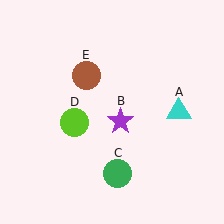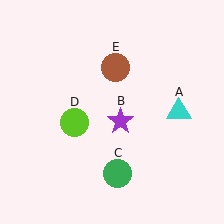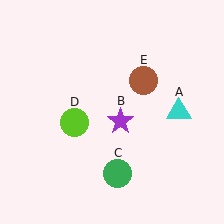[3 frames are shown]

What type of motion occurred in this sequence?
The brown circle (object E) rotated clockwise around the center of the scene.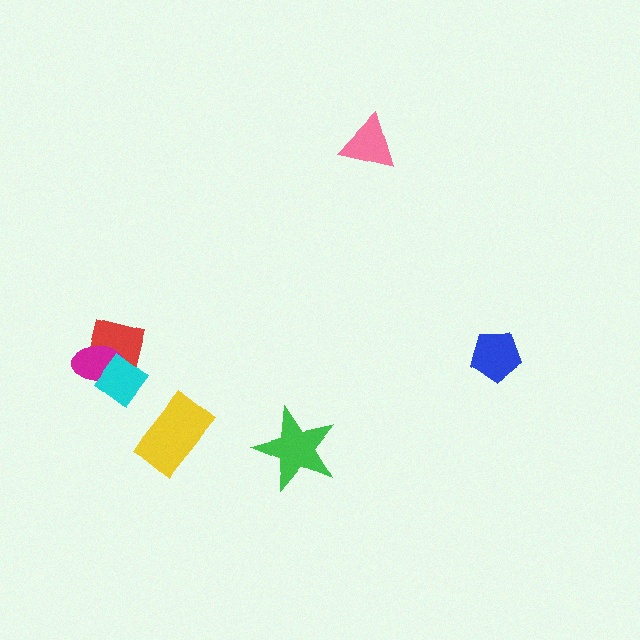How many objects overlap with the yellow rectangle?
0 objects overlap with the yellow rectangle.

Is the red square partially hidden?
Yes, it is partially covered by another shape.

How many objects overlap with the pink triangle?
0 objects overlap with the pink triangle.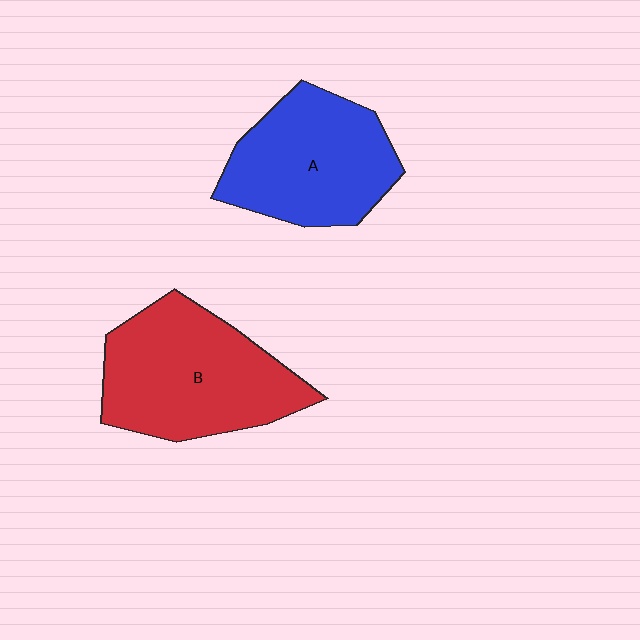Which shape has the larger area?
Shape B (red).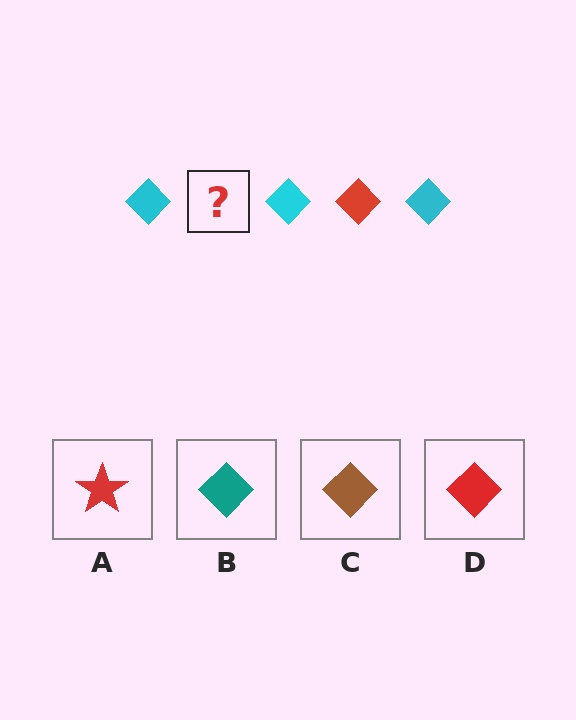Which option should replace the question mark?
Option D.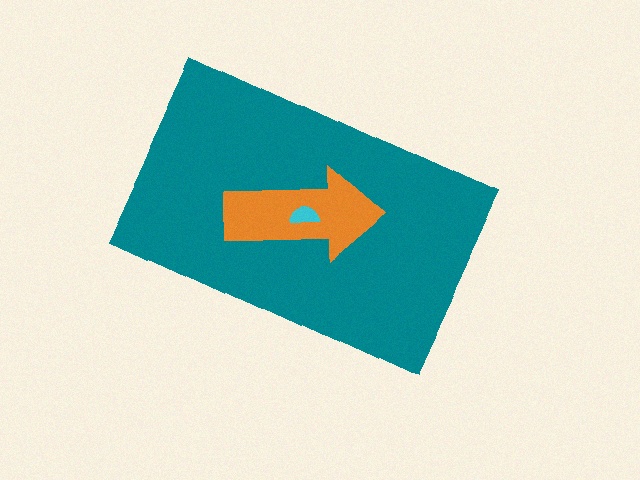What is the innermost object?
The cyan semicircle.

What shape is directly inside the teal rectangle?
The orange arrow.